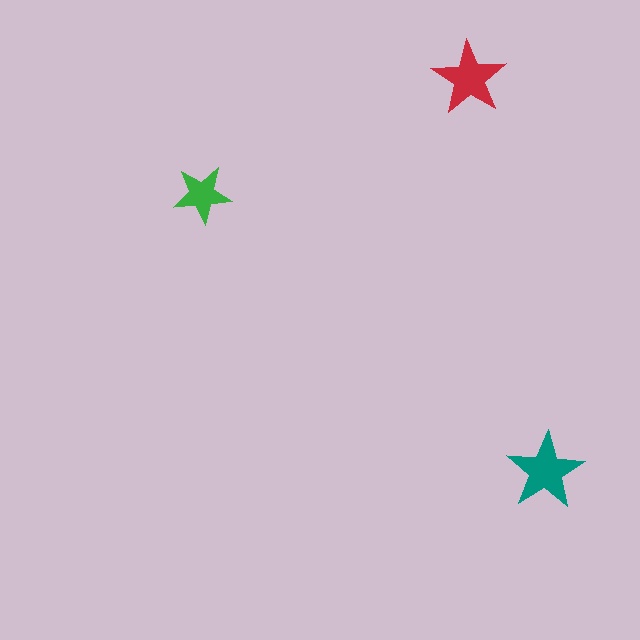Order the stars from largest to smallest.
the teal one, the red one, the green one.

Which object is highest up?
The red star is topmost.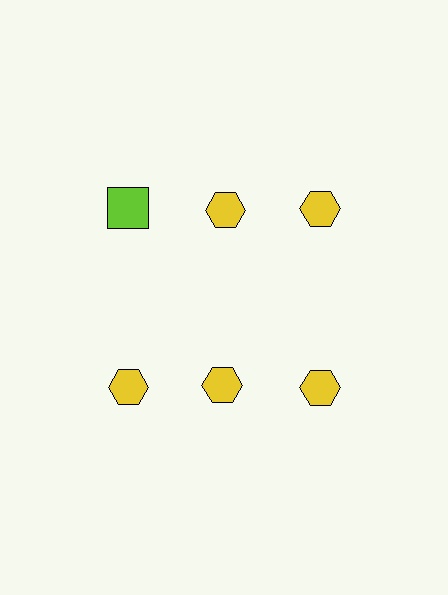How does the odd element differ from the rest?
It differs in both color (lime instead of yellow) and shape (square instead of hexagon).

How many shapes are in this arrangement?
There are 6 shapes arranged in a grid pattern.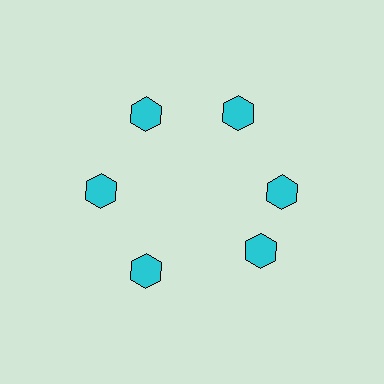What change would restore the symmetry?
The symmetry would be restored by rotating it back into even spacing with its neighbors so that all 6 hexagons sit at equal angles and equal distance from the center.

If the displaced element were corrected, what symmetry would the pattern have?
It would have 6-fold rotational symmetry — the pattern would map onto itself every 60 degrees.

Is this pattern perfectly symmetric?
No. The 6 cyan hexagons are arranged in a ring, but one element near the 5 o'clock position is rotated out of alignment along the ring, breaking the 6-fold rotational symmetry.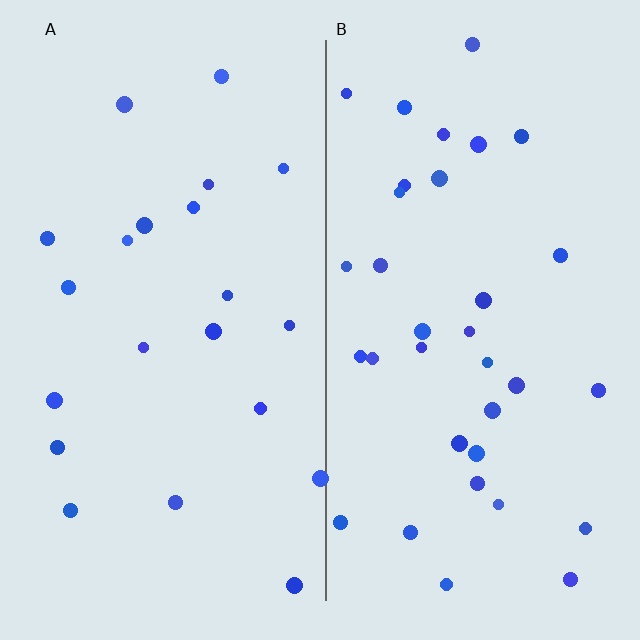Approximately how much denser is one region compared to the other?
Approximately 1.6× — region B over region A.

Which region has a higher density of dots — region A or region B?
B (the right).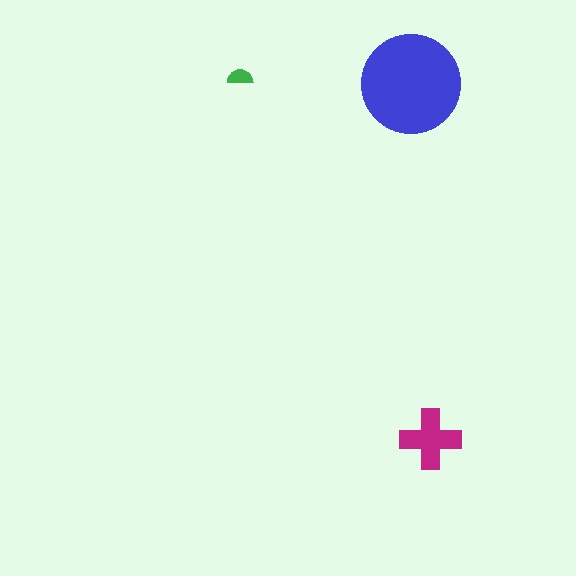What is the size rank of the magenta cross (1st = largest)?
2nd.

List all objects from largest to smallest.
The blue circle, the magenta cross, the green semicircle.